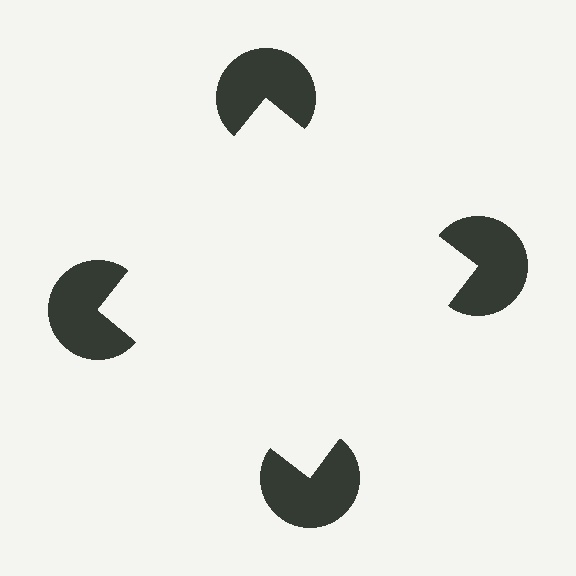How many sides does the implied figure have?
4 sides.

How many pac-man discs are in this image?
There are 4 — one at each vertex of the illusory square.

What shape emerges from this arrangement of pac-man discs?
An illusory square — its edges are inferred from the aligned wedge cuts in the pac-man discs, not physically drawn.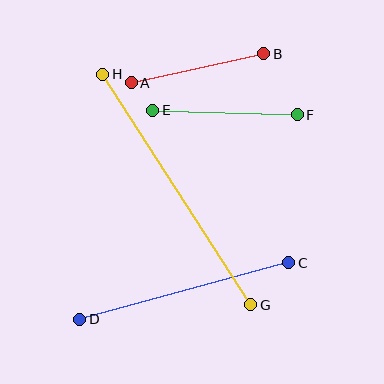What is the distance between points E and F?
The distance is approximately 145 pixels.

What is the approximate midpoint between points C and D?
The midpoint is at approximately (184, 291) pixels.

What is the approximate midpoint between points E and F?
The midpoint is at approximately (225, 113) pixels.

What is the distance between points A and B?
The distance is approximately 136 pixels.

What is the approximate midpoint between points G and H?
The midpoint is at approximately (177, 190) pixels.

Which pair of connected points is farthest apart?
Points G and H are farthest apart.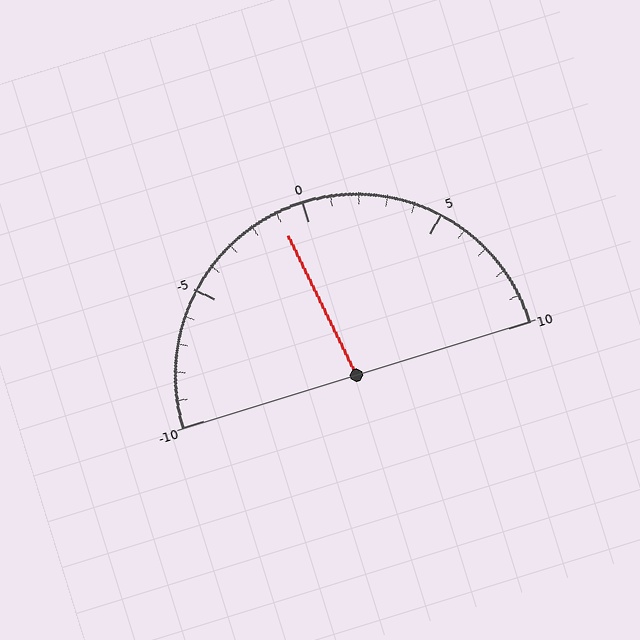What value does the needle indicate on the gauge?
The needle indicates approximately -1.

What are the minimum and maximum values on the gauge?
The gauge ranges from -10 to 10.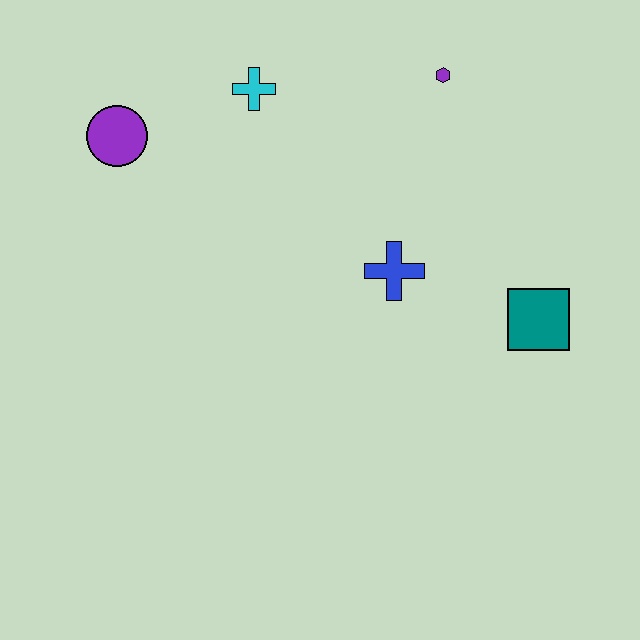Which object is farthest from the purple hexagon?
The purple circle is farthest from the purple hexagon.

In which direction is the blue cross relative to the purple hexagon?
The blue cross is below the purple hexagon.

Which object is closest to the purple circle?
The cyan cross is closest to the purple circle.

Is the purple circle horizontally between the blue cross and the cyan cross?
No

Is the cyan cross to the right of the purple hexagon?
No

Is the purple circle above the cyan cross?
No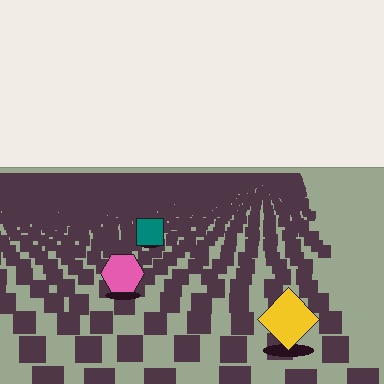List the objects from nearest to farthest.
From nearest to farthest: the yellow diamond, the pink hexagon, the teal square.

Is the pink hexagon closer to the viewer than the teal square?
Yes. The pink hexagon is closer — you can tell from the texture gradient: the ground texture is coarser near it.